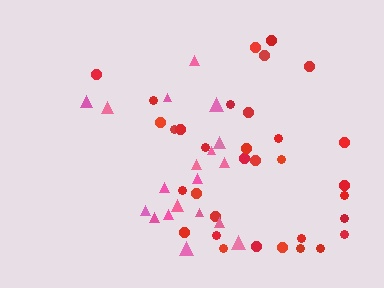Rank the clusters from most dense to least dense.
pink, red.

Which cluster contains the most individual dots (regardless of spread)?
Red (33).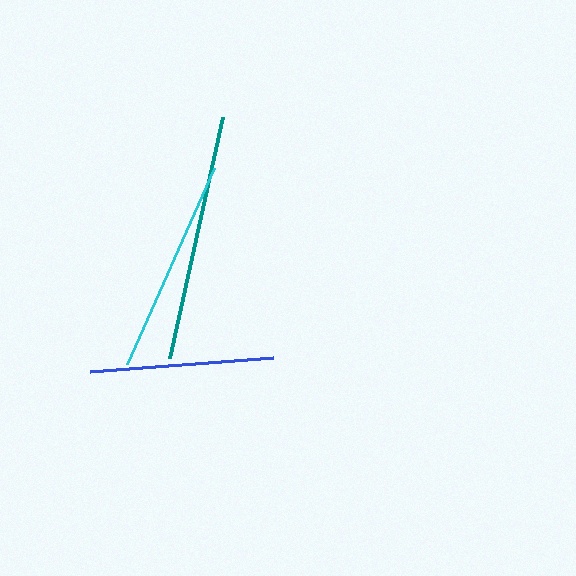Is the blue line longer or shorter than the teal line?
The teal line is longer than the blue line.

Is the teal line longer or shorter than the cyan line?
The teal line is longer than the cyan line.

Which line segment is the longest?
The teal line is the longest at approximately 247 pixels.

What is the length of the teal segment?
The teal segment is approximately 247 pixels long.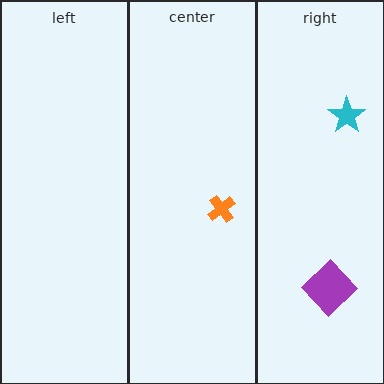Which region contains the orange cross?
The center region.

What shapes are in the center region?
The orange cross.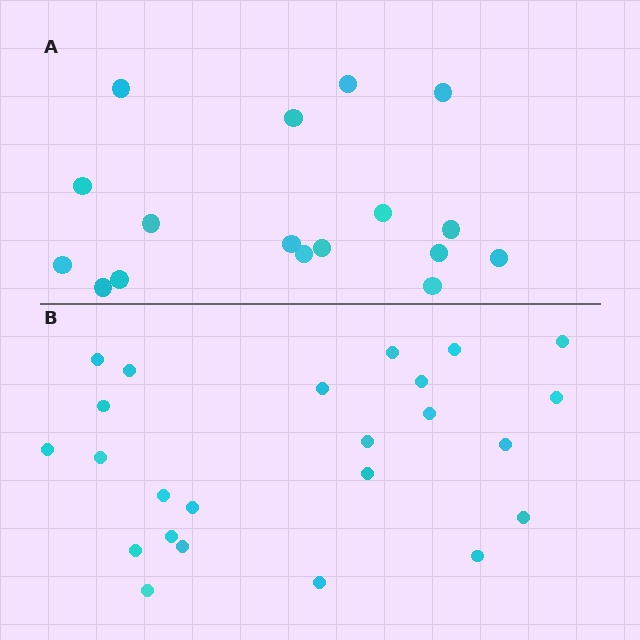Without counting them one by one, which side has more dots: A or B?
Region B (the bottom region) has more dots.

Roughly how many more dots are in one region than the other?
Region B has roughly 8 or so more dots than region A.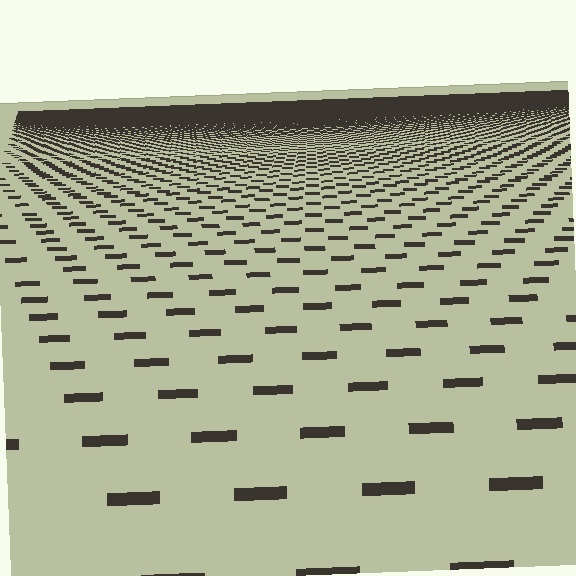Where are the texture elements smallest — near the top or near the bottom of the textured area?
Near the top.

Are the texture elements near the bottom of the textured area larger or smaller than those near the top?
Larger. Near the bottom, elements are closer to the viewer and appear at a bigger on-screen size.